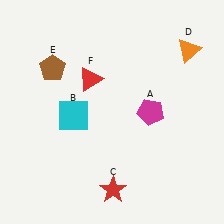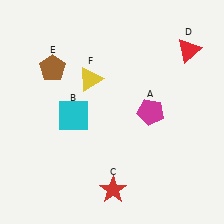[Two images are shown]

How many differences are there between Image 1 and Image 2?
There are 2 differences between the two images.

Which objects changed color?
D changed from orange to red. F changed from red to yellow.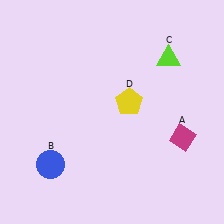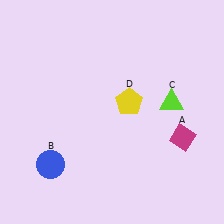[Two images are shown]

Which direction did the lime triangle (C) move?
The lime triangle (C) moved down.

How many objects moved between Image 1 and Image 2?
1 object moved between the two images.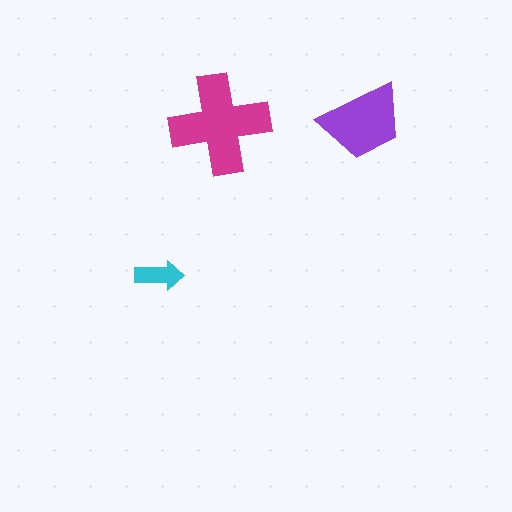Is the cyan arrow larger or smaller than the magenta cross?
Smaller.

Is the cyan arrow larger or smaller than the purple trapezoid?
Smaller.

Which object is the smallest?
The cyan arrow.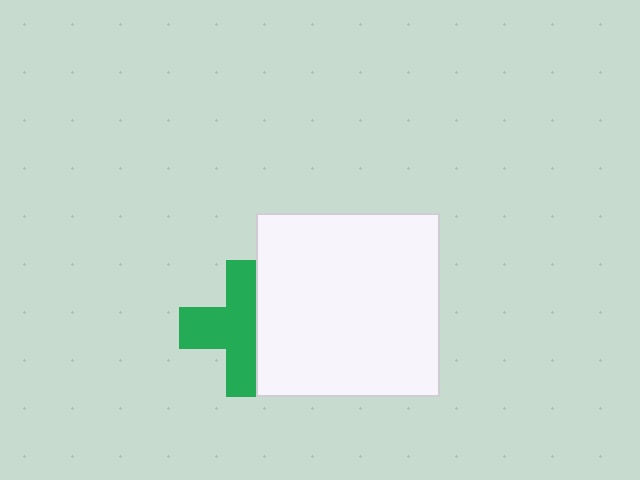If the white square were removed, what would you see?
You would see the complete green cross.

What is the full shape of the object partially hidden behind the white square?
The partially hidden object is a green cross.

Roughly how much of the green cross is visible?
About half of it is visible (roughly 62%).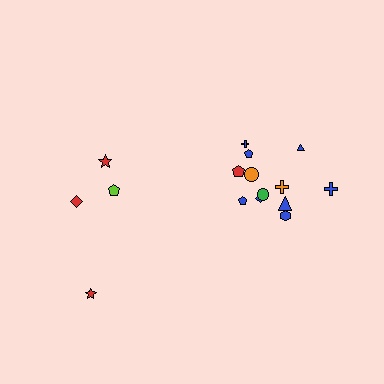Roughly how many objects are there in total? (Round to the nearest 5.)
Roughly 15 objects in total.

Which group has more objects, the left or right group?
The right group.